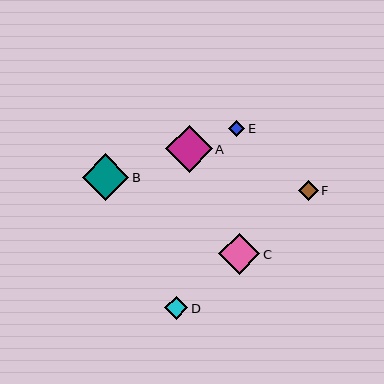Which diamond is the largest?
Diamond B is the largest with a size of approximately 47 pixels.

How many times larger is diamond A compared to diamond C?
Diamond A is approximately 1.1 times the size of diamond C.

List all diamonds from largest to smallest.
From largest to smallest: B, A, C, D, F, E.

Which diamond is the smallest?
Diamond E is the smallest with a size of approximately 16 pixels.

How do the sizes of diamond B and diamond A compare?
Diamond B and diamond A are approximately the same size.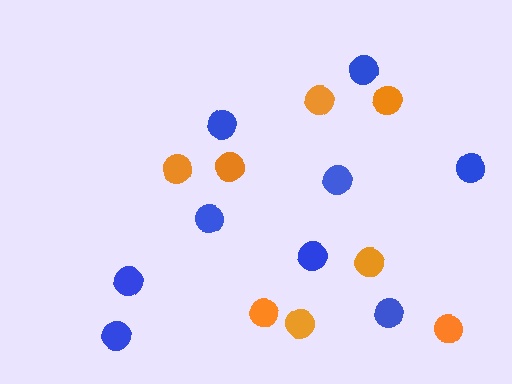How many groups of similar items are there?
There are 2 groups: one group of orange circles (8) and one group of blue circles (9).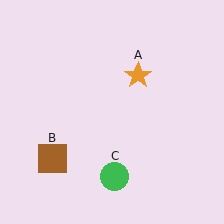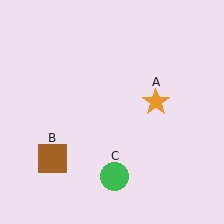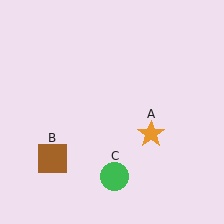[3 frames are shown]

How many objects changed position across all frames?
1 object changed position: orange star (object A).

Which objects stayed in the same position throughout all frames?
Brown square (object B) and green circle (object C) remained stationary.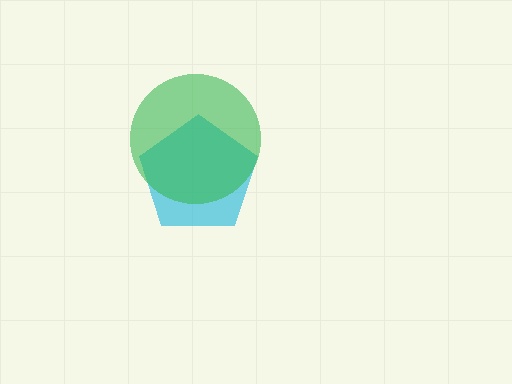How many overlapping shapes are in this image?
There are 2 overlapping shapes in the image.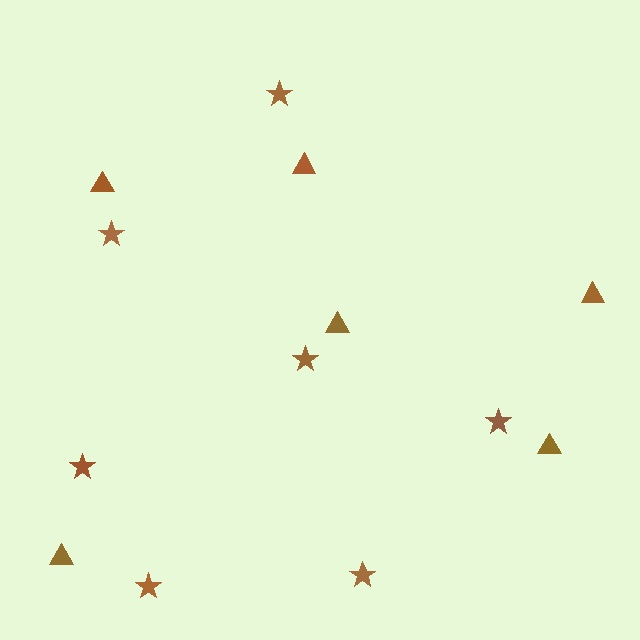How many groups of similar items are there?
There are 2 groups: one group of stars (7) and one group of triangles (6).